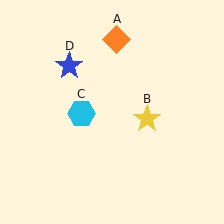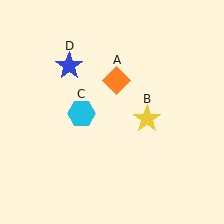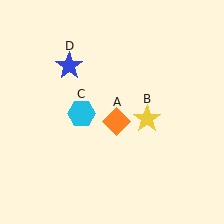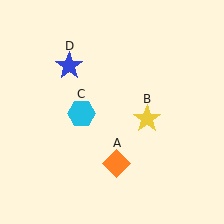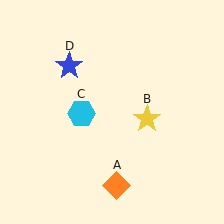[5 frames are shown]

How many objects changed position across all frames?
1 object changed position: orange diamond (object A).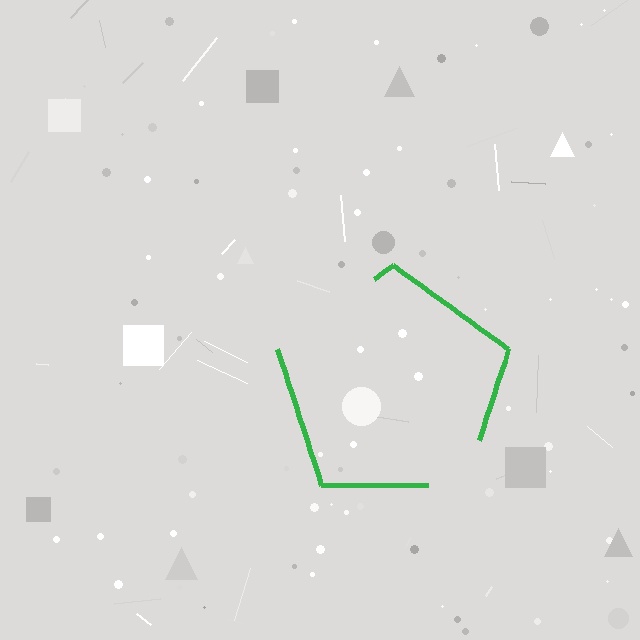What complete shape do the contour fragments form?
The contour fragments form a pentagon.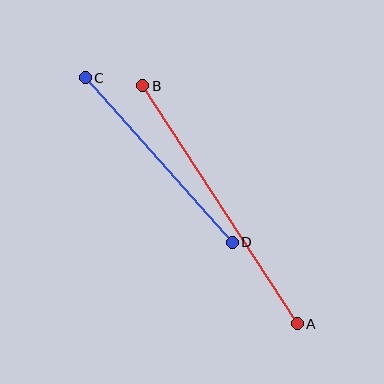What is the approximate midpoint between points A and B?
The midpoint is at approximately (220, 205) pixels.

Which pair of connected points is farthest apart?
Points A and B are farthest apart.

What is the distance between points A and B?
The distance is approximately 284 pixels.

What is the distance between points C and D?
The distance is approximately 221 pixels.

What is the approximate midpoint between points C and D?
The midpoint is at approximately (159, 160) pixels.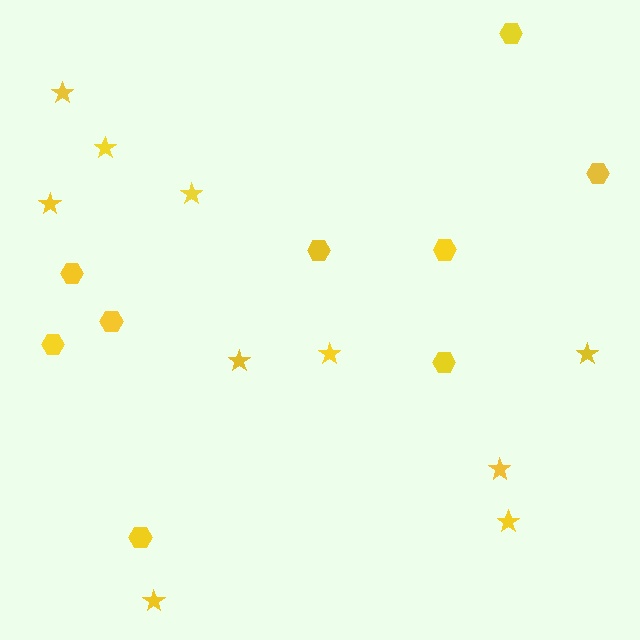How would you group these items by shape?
There are 2 groups: one group of hexagons (9) and one group of stars (10).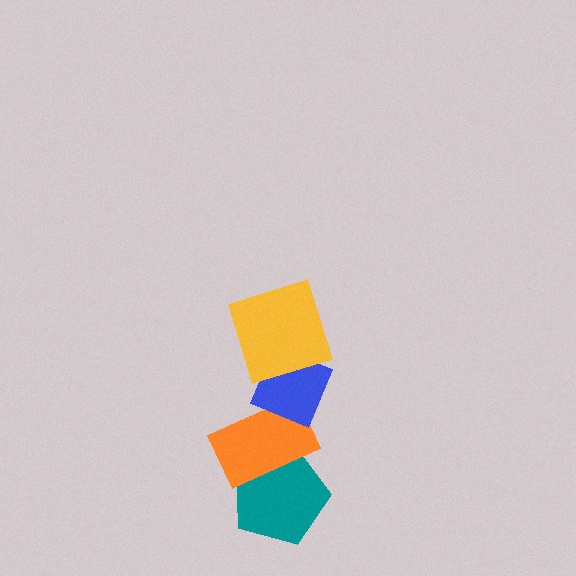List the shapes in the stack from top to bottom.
From top to bottom: the yellow square, the blue diamond, the orange rectangle, the teal pentagon.